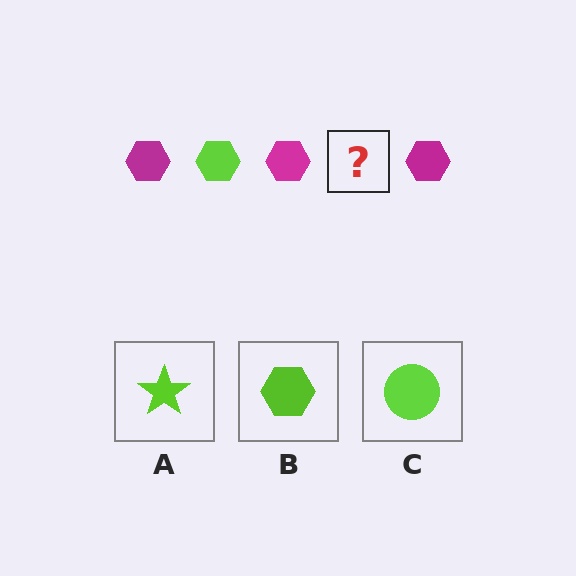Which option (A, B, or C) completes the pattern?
B.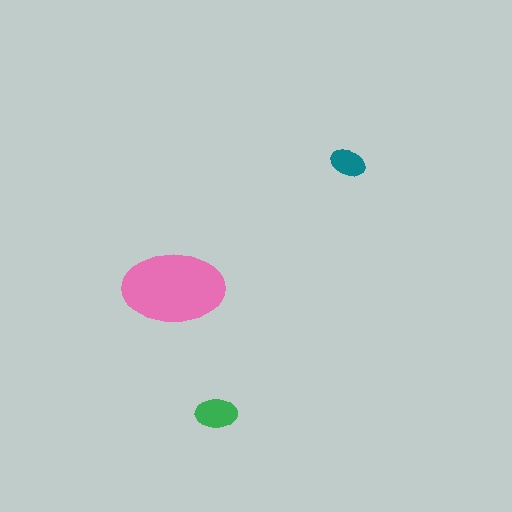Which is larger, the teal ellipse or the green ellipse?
The green one.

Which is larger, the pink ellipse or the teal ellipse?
The pink one.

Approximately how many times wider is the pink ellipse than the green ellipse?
About 2.5 times wider.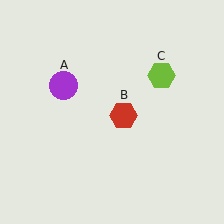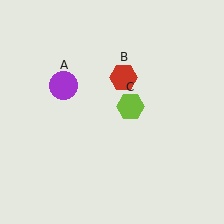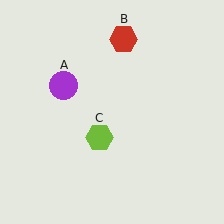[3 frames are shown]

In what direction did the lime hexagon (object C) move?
The lime hexagon (object C) moved down and to the left.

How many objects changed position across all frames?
2 objects changed position: red hexagon (object B), lime hexagon (object C).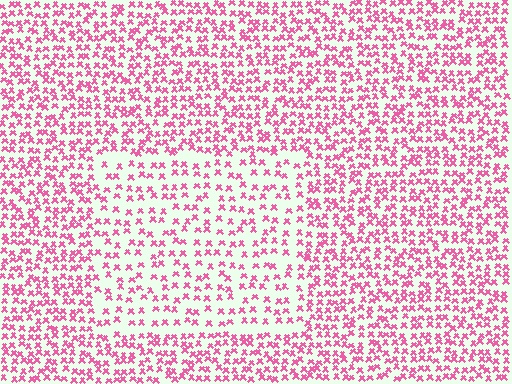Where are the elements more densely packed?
The elements are more densely packed outside the rectangle boundary.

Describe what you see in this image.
The image contains small pink elements arranged at two different densities. A rectangle-shaped region is visible where the elements are less densely packed than the surrounding area.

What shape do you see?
I see a rectangle.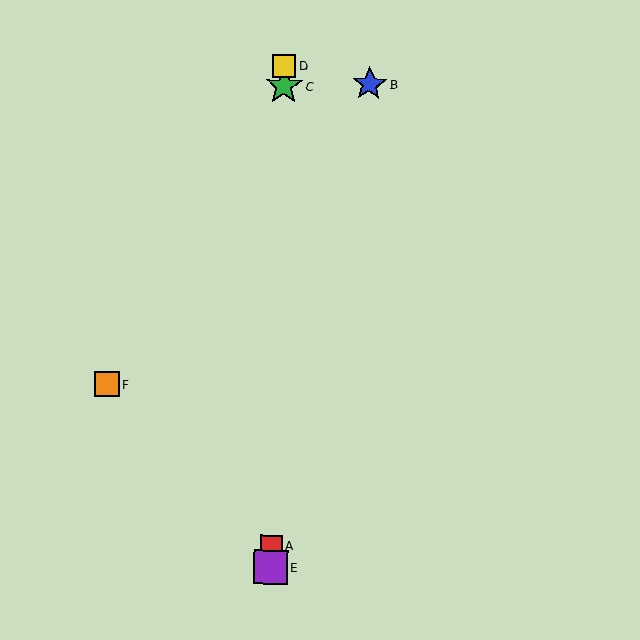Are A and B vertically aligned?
No, A is at x≈271 and B is at x≈369.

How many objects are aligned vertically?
4 objects (A, C, D, E) are aligned vertically.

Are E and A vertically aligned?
Yes, both are at x≈270.